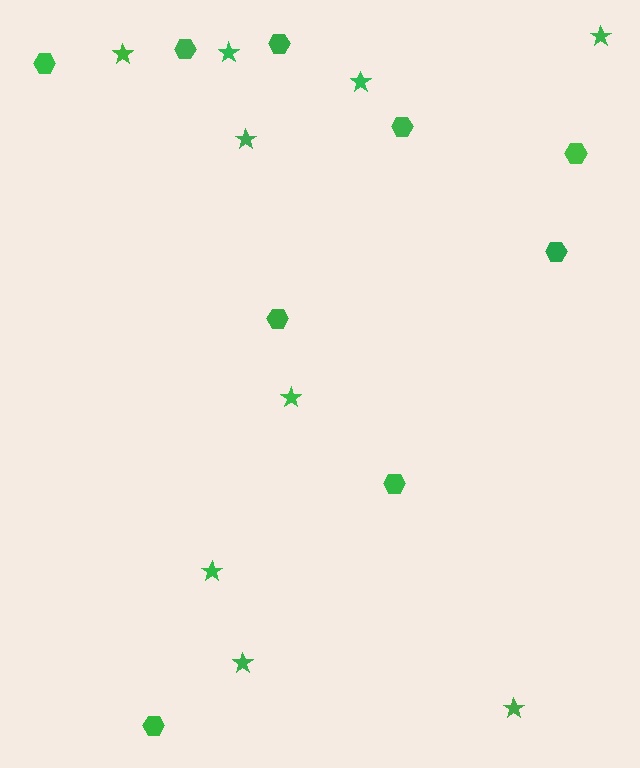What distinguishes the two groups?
There are 2 groups: one group of stars (9) and one group of hexagons (9).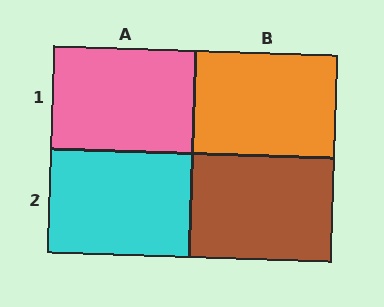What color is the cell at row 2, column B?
Brown.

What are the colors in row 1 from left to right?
Pink, orange.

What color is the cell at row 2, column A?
Cyan.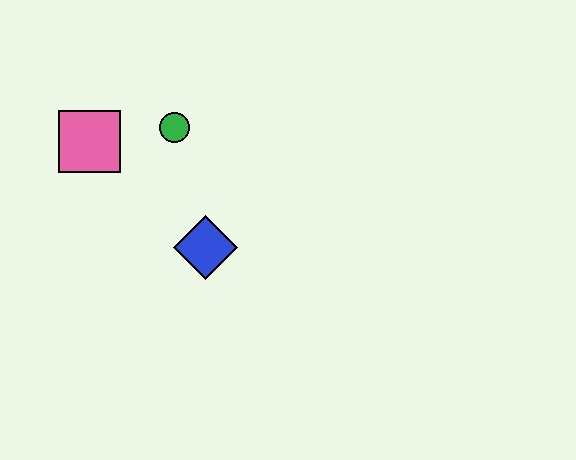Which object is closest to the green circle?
The pink square is closest to the green circle.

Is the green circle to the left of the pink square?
No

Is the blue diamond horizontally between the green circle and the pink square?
No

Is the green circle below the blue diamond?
No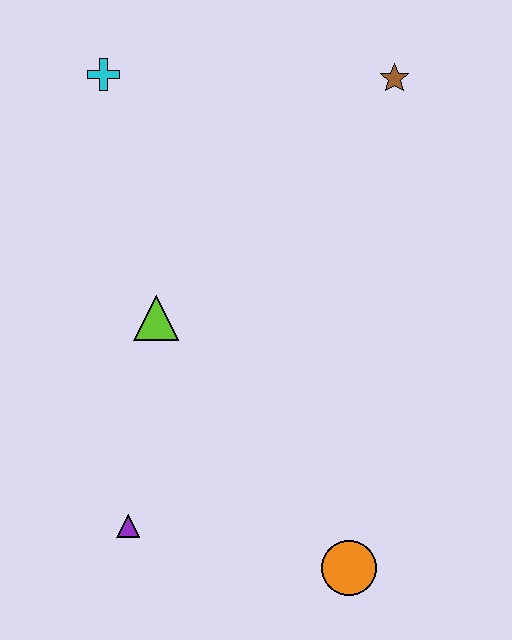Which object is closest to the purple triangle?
The lime triangle is closest to the purple triangle.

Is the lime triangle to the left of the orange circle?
Yes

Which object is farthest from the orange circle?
The cyan cross is farthest from the orange circle.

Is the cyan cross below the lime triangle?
No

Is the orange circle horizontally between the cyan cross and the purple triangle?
No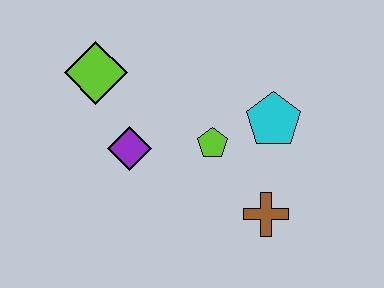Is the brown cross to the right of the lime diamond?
Yes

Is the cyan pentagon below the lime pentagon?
No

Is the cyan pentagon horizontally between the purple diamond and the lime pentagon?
No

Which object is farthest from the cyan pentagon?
The lime diamond is farthest from the cyan pentagon.